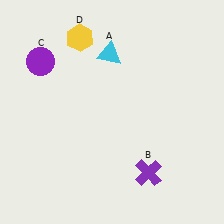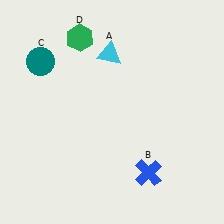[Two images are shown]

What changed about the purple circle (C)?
In Image 1, C is purple. In Image 2, it changed to teal.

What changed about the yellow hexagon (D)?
In Image 1, D is yellow. In Image 2, it changed to green.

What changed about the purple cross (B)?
In Image 1, B is purple. In Image 2, it changed to blue.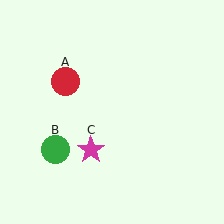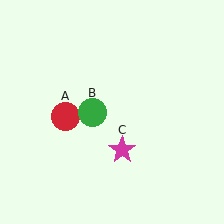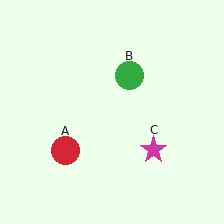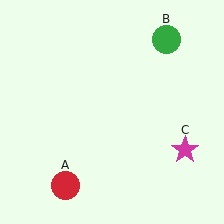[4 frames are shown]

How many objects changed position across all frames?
3 objects changed position: red circle (object A), green circle (object B), magenta star (object C).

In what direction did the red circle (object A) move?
The red circle (object A) moved down.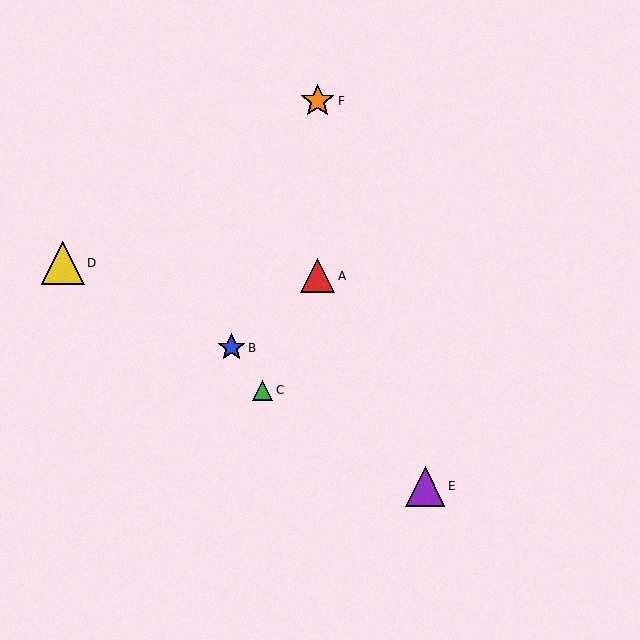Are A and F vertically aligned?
Yes, both are at x≈318.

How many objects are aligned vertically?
2 objects (A, F) are aligned vertically.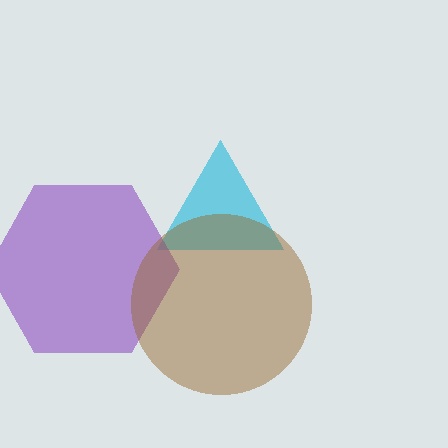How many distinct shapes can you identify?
There are 3 distinct shapes: a cyan triangle, a purple hexagon, a brown circle.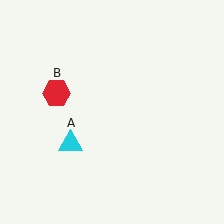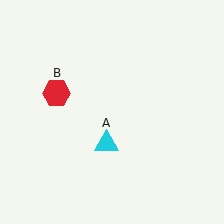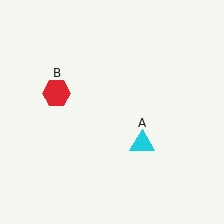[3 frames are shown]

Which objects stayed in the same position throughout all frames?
Red hexagon (object B) remained stationary.